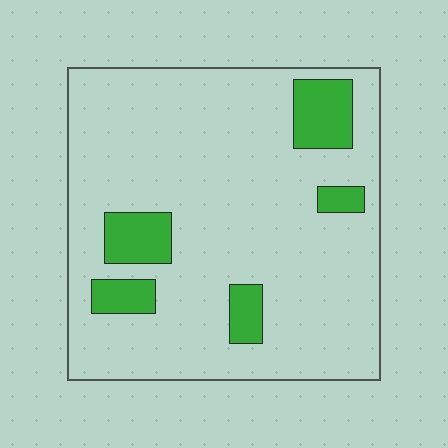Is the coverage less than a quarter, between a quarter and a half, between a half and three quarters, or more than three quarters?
Less than a quarter.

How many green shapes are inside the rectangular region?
5.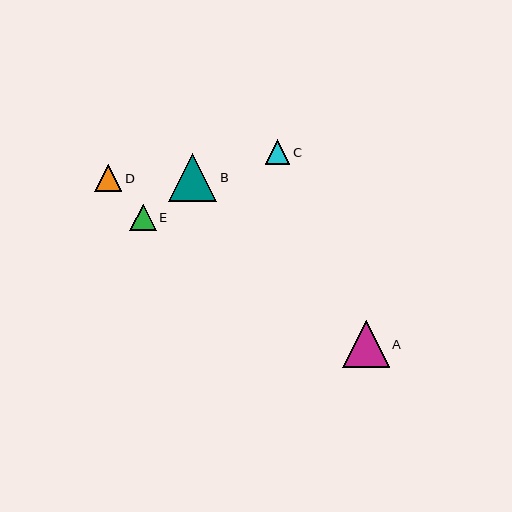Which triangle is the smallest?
Triangle C is the smallest with a size of approximately 24 pixels.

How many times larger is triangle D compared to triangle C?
Triangle D is approximately 1.1 times the size of triangle C.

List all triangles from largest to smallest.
From largest to smallest: B, A, D, E, C.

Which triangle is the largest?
Triangle B is the largest with a size of approximately 48 pixels.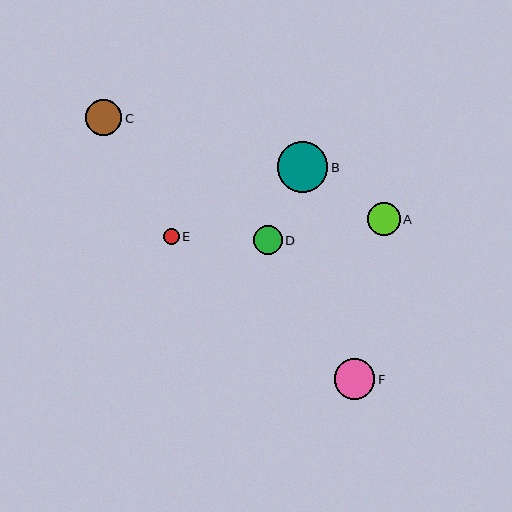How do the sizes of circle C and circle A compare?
Circle C and circle A are approximately the same size.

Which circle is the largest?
Circle B is the largest with a size of approximately 50 pixels.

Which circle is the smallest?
Circle E is the smallest with a size of approximately 16 pixels.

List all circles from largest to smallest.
From largest to smallest: B, F, C, A, D, E.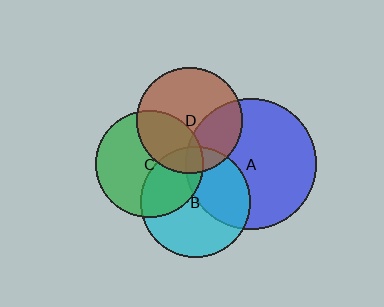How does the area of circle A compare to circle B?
Approximately 1.4 times.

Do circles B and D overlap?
Yes.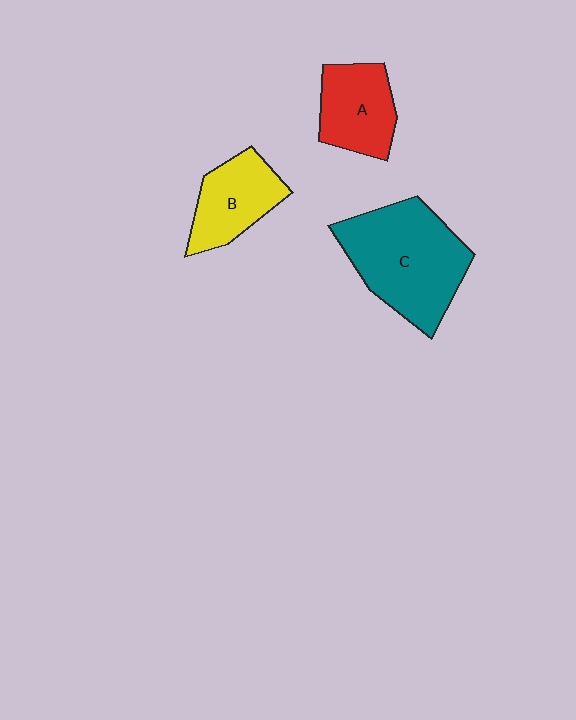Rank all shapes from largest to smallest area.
From largest to smallest: C (teal), B (yellow), A (red).